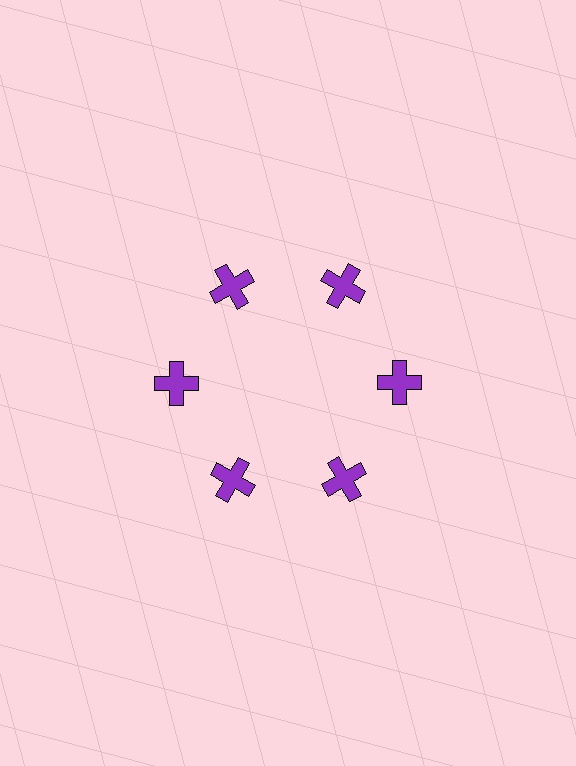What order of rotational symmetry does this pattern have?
This pattern has 6-fold rotational symmetry.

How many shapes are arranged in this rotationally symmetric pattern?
There are 6 shapes, arranged in 6 groups of 1.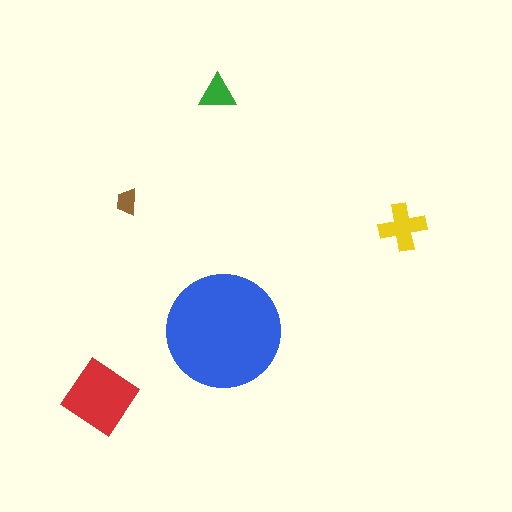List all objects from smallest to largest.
The brown trapezoid, the green triangle, the yellow cross, the red diamond, the blue circle.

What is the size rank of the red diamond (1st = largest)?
2nd.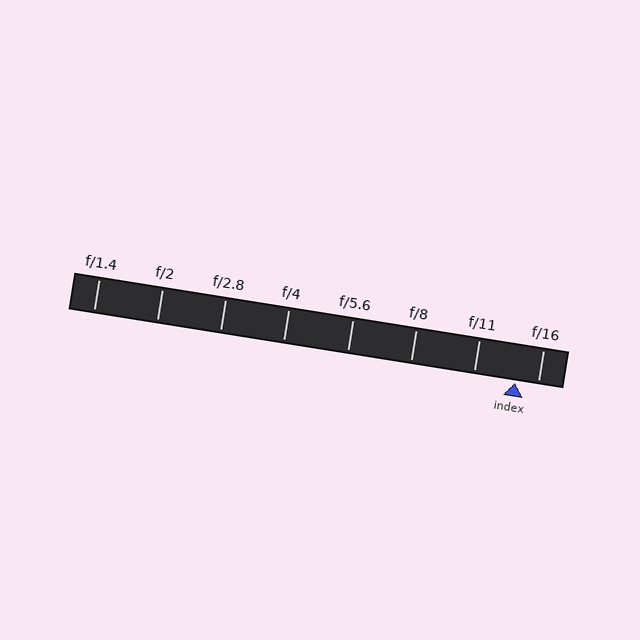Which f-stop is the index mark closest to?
The index mark is closest to f/16.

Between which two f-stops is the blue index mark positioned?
The index mark is between f/11 and f/16.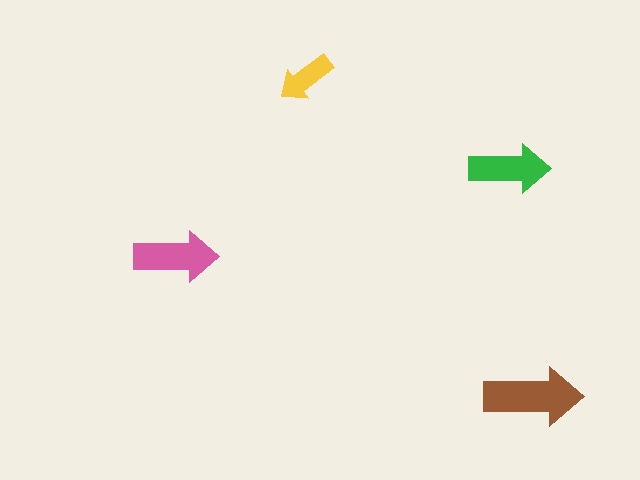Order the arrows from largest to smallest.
the brown one, the pink one, the green one, the yellow one.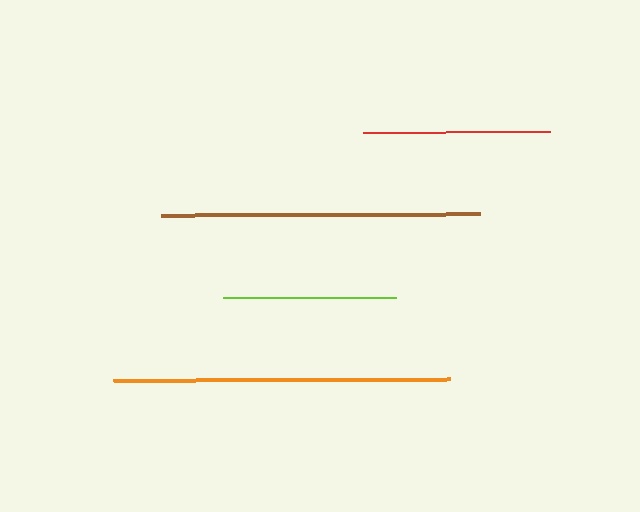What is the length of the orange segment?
The orange segment is approximately 337 pixels long.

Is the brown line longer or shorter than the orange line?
The orange line is longer than the brown line.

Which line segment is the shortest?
The lime line is the shortest at approximately 173 pixels.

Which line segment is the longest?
The orange line is the longest at approximately 337 pixels.